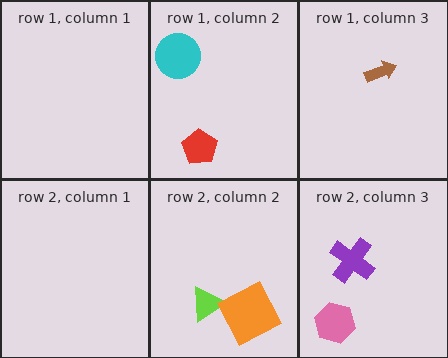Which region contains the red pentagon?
The row 1, column 2 region.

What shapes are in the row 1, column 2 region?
The cyan circle, the red pentagon.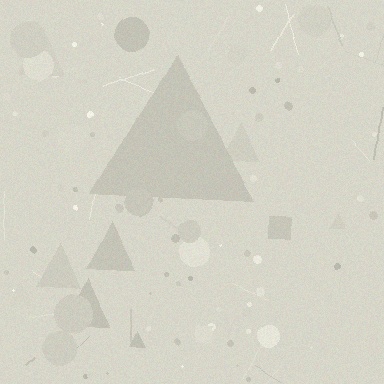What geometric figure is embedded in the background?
A triangle is embedded in the background.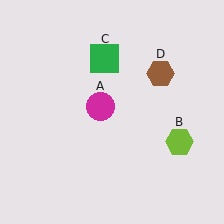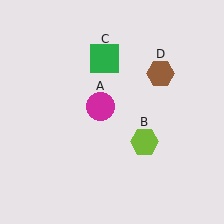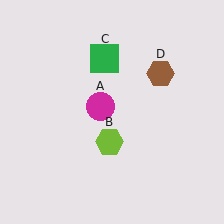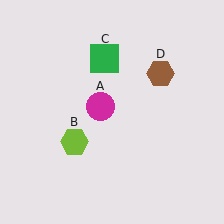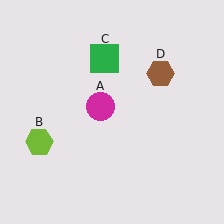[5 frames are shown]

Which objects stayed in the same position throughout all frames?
Magenta circle (object A) and green square (object C) and brown hexagon (object D) remained stationary.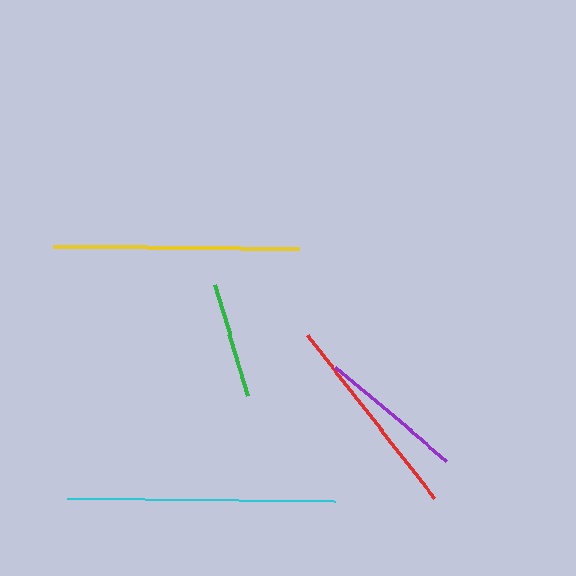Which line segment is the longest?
The cyan line is the longest at approximately 269 pixels.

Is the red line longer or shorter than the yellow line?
The yellow line is longer than the red line.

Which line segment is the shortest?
The green line is the shortest at approximately 115 pixels.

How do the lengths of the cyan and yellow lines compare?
The cyan and yellow lines are approximately the same length.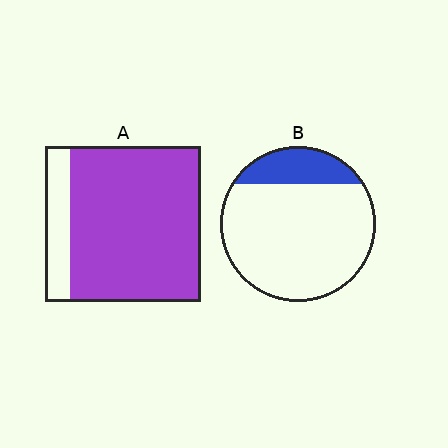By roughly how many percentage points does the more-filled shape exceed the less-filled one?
By roughly 65 percentage points (A over B).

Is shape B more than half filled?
No.